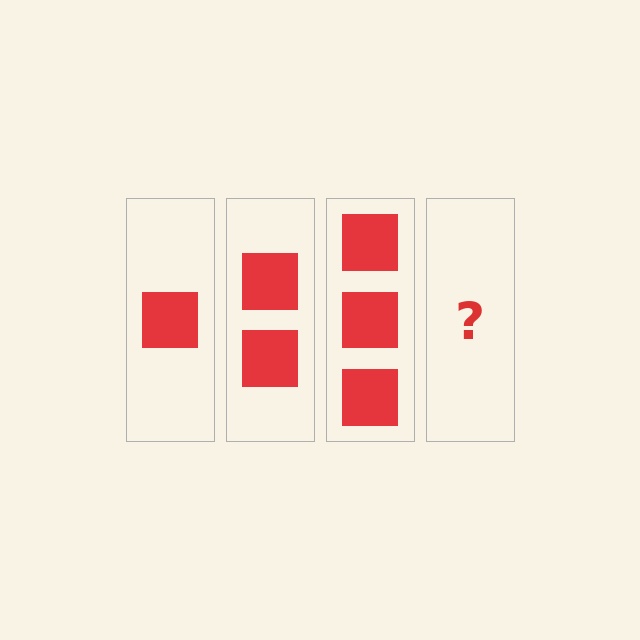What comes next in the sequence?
The next element should be 4 squares.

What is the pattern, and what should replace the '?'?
The pattern is that each step adds one more square. The '?' should be 4 squares.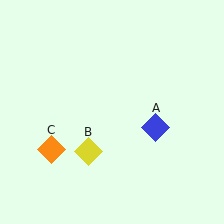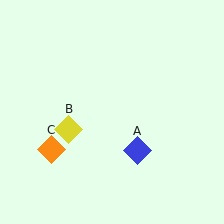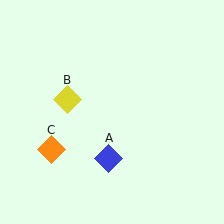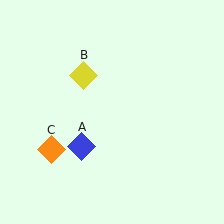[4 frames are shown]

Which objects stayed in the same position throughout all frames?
Orange diamond (object C) remained stationary.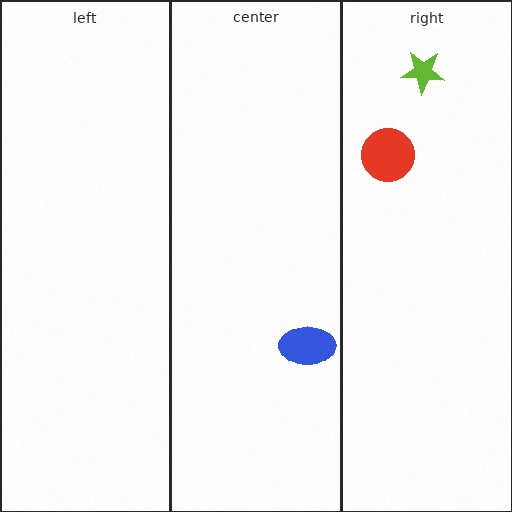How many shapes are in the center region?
1.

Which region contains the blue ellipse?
The center region.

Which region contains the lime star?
The right region.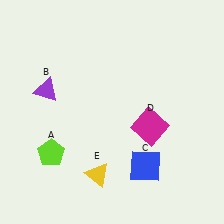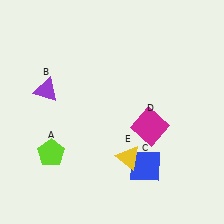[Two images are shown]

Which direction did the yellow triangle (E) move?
The yellow triangle (E) moved right.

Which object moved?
The yellow triangle (E) moved right.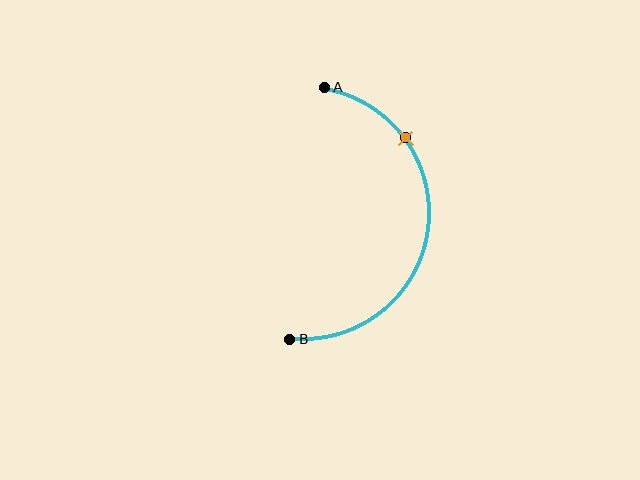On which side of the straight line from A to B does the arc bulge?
The arc bulges to the right of the straight line connecting A and B.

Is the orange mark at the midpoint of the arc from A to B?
No. The orange mark lies on the arc but is closer to endpoint A. The arc midpoint would be at the point on the curve equidistant along the arc from both A and B.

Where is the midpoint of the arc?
The arc midpoint is the point on the curve farthest from the straight line joining A and B. It sits to the right of that line.